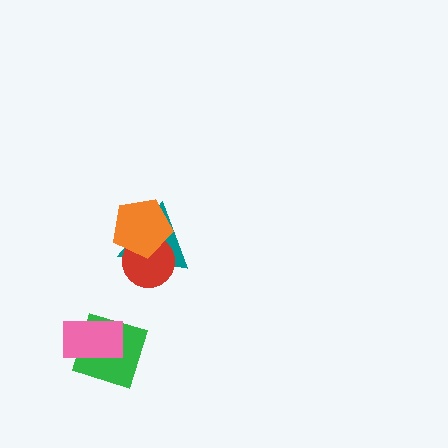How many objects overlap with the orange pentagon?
2 objects overlap with the orange pentagon.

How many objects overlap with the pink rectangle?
1 object overlaps with the pink rectangle.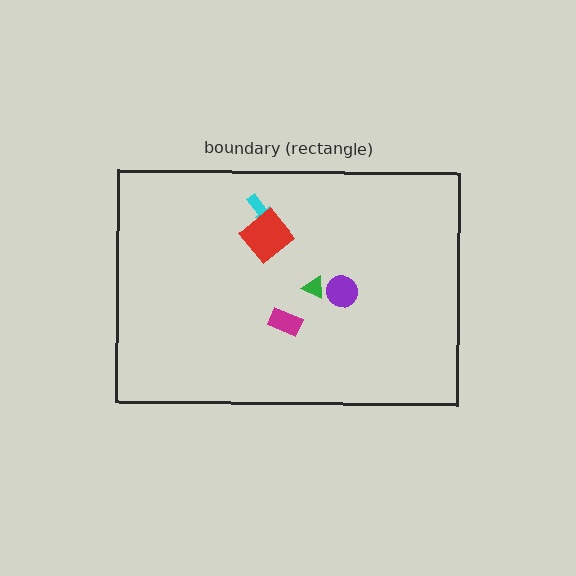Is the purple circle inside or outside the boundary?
Inside.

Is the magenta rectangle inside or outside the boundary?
Inside.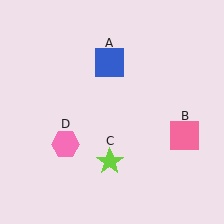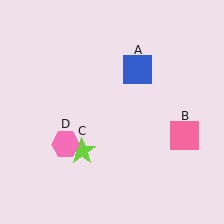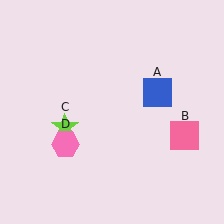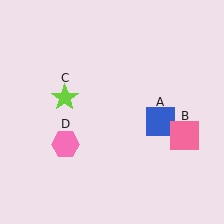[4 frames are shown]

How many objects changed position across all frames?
2 objects changed position: blue square (object A), lime star (object C).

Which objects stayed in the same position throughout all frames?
Pink square (object B) and pink hexagon (object D) remained stationary.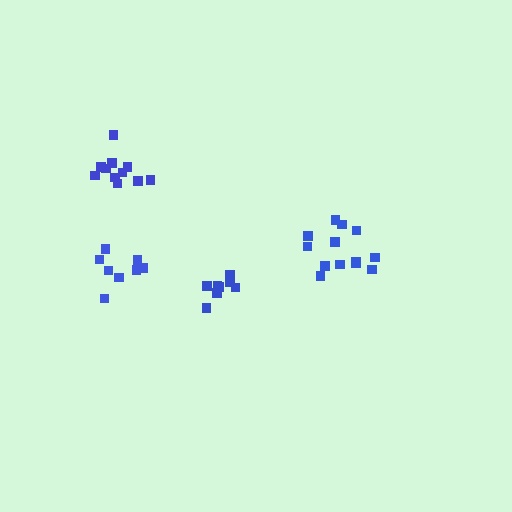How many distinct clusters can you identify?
There are 4 distinct clusters.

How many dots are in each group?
Group 1: 8 dots, Group 2: 13 dots, Group 3: 8 dots, Group 4: 11 dots (40 total).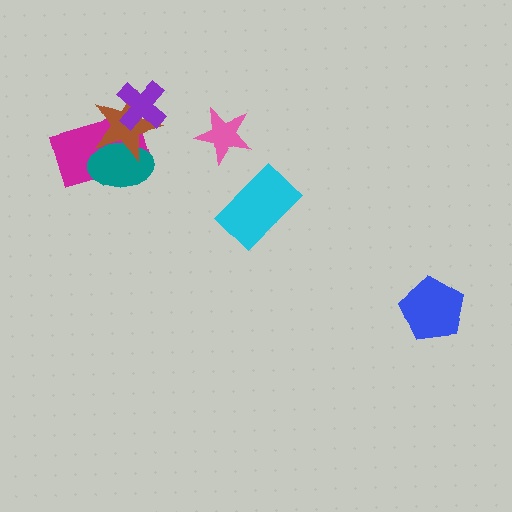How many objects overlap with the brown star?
3 objects overlap with the brown star.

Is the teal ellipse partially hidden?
Yes, it is partially covered by another shape.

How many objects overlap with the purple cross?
2 objects overlap with the purple cross.